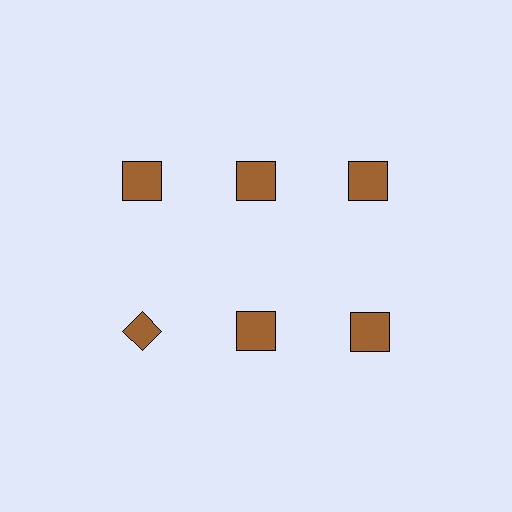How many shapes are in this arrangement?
There are 6 shapes arranged in a grid pattern.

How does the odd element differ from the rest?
It has a different shape: diamond instead of square.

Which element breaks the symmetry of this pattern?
The brown diamond in the second row, leftmost column breaks the symmetry. All other shapes are brown squares.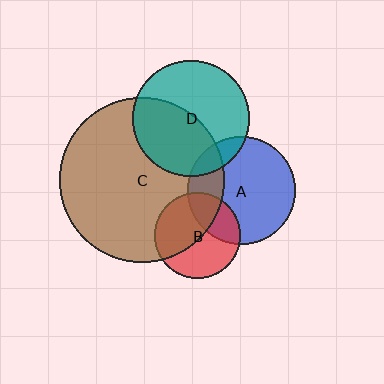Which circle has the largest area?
Circle C (brown).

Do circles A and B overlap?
Yes.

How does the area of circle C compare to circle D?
Approximately 2.0 times.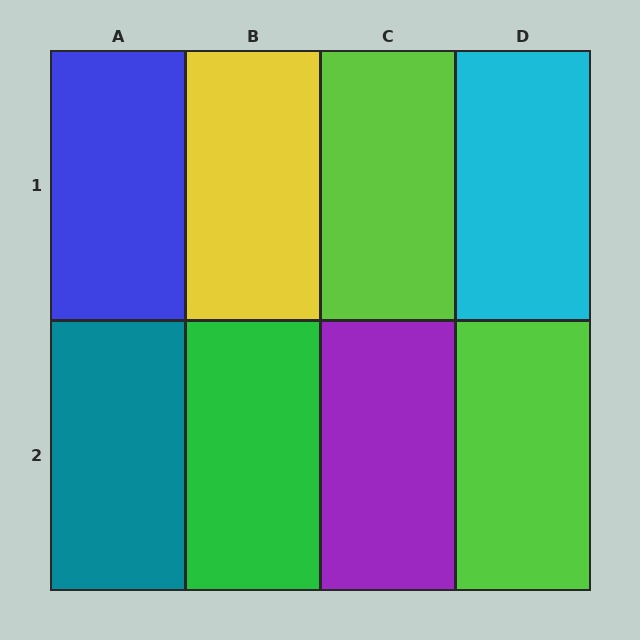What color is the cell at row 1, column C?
Lime.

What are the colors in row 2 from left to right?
Teal, green, purple, lime.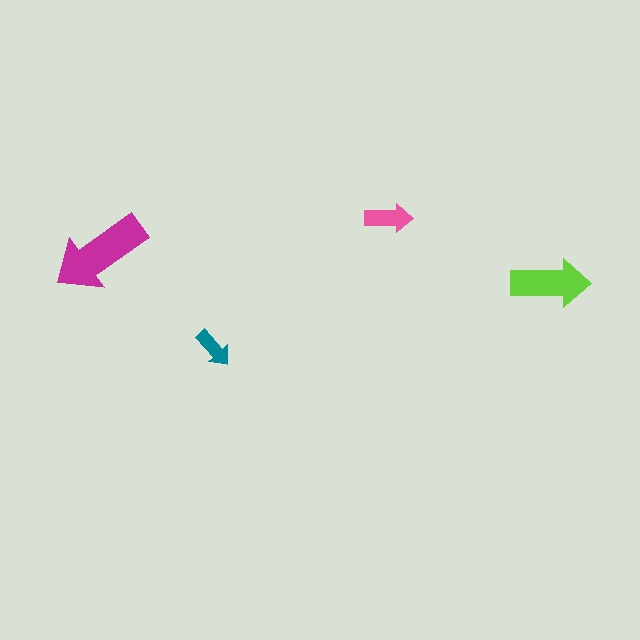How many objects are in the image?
There are 4 objects in the image.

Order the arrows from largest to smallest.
the magenta one, the lime one, the pink one, the teal one.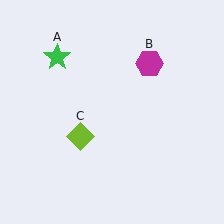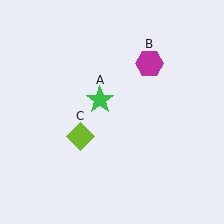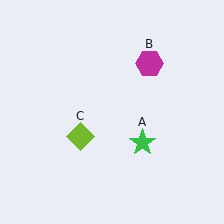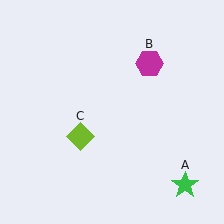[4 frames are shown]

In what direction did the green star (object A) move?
The green star (object A) moved down and to the right.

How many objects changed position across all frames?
1 object changed position: green star (object A).